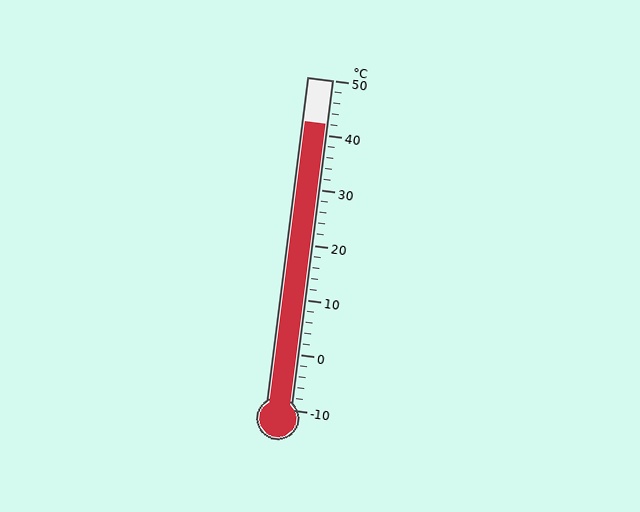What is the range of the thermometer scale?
The thermometer scale ranges from -10°C to 50°C.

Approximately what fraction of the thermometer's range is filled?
The thermometer is filled to approximately 85% of its range.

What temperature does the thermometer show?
The thermometer shows approximately 42°C.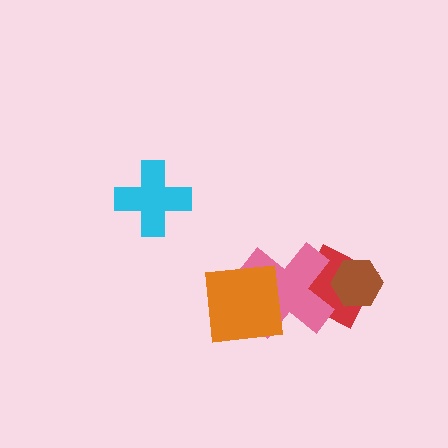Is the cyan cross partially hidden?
No, no other shape covers it.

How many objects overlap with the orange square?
1 object overlaps with the orange square.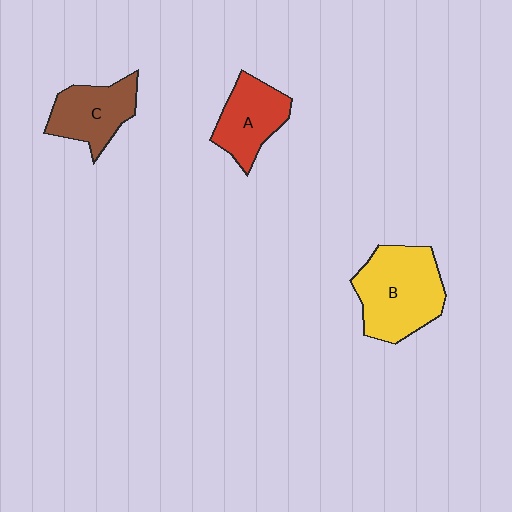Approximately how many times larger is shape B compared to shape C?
Approximately 1.5 times.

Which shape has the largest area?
Shape B (yellow).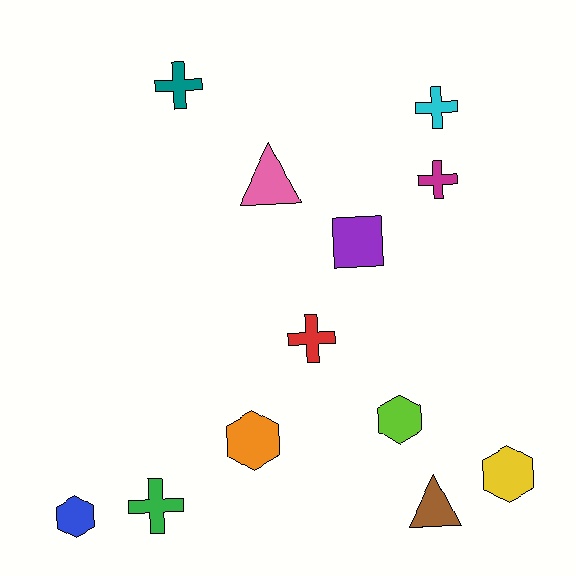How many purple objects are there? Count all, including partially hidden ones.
There is 1 purple object.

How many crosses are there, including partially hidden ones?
There are 5 crosses.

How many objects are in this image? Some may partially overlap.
There are 12 objects.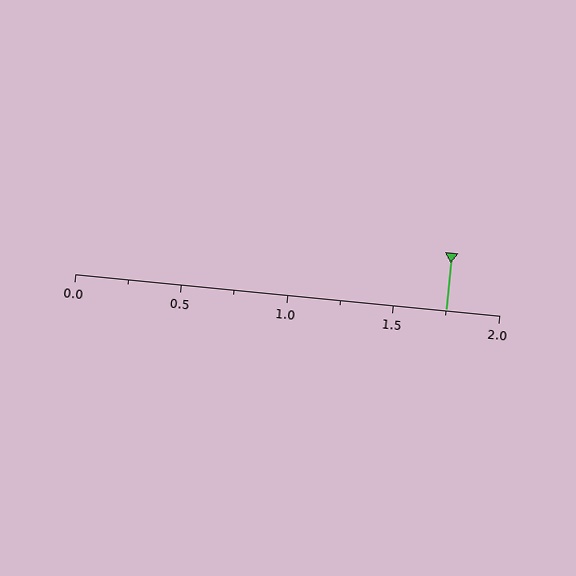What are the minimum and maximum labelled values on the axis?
The axis runs from 0.0 to 2.0.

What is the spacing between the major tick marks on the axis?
The major ticks are spaced 0.5 apart.